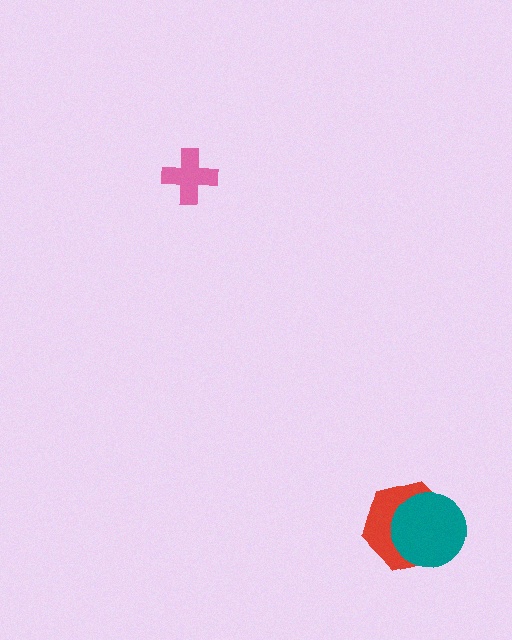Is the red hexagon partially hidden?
Yes, it is partially covered by another shape.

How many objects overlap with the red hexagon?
1 object overlaps with the red hexagon.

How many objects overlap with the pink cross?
0 objects overlap with the pink cross.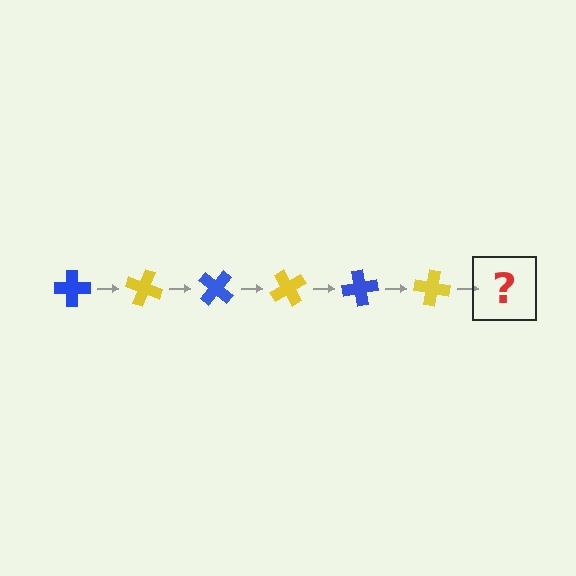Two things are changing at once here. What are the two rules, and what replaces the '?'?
The two rules are that it rotates 20 degrees each step and the color cycles through blue and yellow. The '?' should be a blue cross, rotated 120 degrees from the start.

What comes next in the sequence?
The next element should be a blue cross, rotated 120 degrees from the start.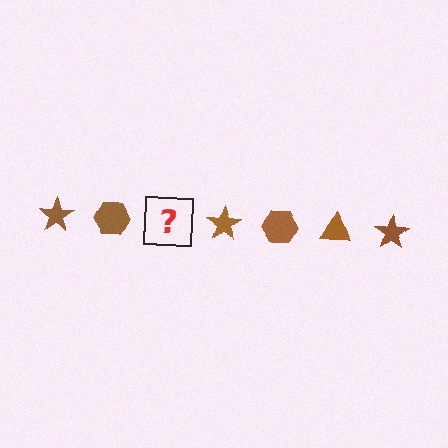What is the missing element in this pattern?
The missing element is a brown triangle.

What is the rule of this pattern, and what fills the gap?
The rule is that the pattern cycles through star, hexagon, triangle shapes in brown. The gap should be filled with a brown triangle.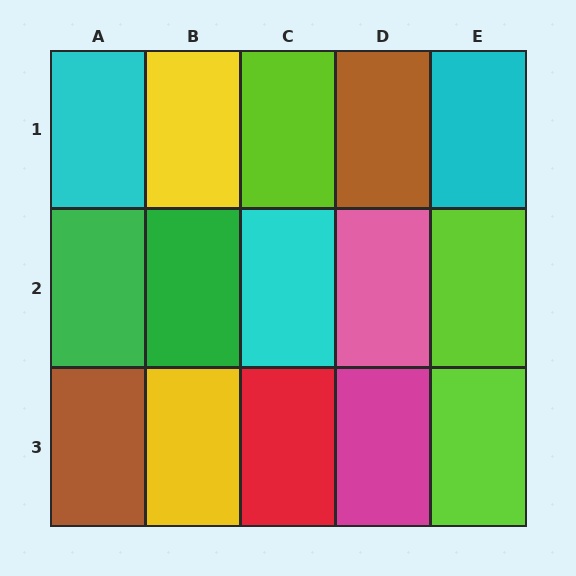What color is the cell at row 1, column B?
Yellow.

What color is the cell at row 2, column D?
Pink.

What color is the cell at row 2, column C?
Cyan.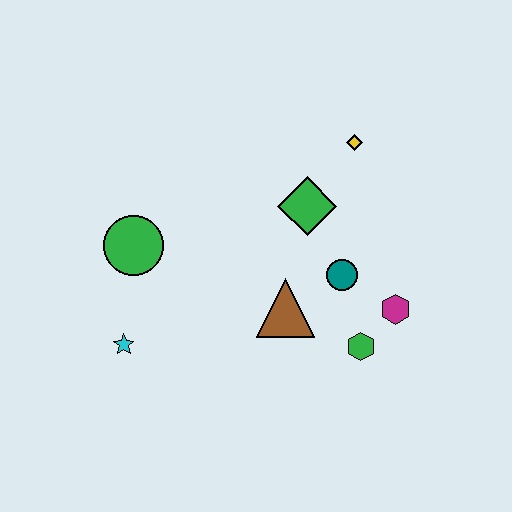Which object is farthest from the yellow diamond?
The cyan star is farthest from the yellow diamond.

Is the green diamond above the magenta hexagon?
Yes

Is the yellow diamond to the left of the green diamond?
No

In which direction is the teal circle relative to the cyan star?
The teal circle is to the right of the cyan star.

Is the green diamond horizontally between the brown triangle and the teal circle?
Yes